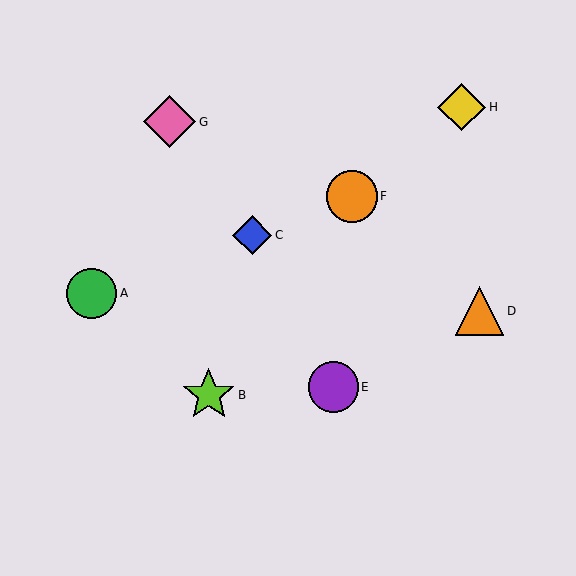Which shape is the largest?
The lime star (labeled B) is the largest.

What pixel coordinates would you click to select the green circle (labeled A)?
Click at (92, 293) to select the green circle A.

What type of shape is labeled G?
Shape G is a pink diamond.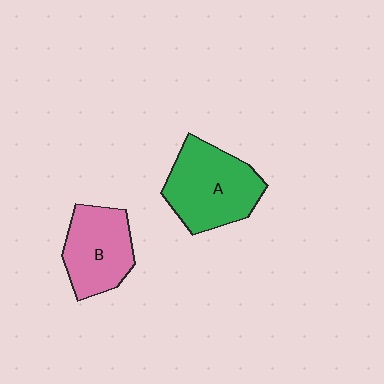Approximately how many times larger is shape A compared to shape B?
Approximately 1.2 times.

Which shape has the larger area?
Shape A (green).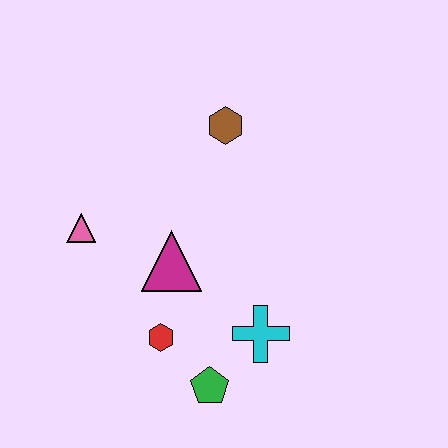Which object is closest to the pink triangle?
The magenta triangle is closest to the pink triangle.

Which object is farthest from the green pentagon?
The brown hexagon is farthest from the green pentagon.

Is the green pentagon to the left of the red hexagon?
No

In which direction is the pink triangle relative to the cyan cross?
The pink triangle is to the left of the cyan cross.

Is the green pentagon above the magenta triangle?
No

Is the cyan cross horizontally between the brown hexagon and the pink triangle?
No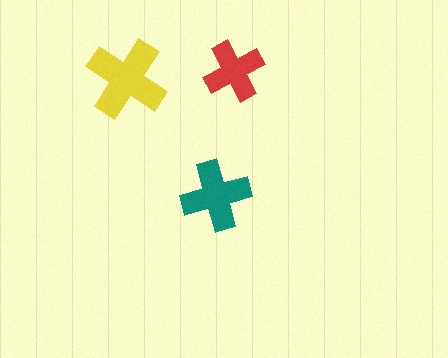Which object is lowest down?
The teal cross is bottommost.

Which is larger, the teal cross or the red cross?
The teal one.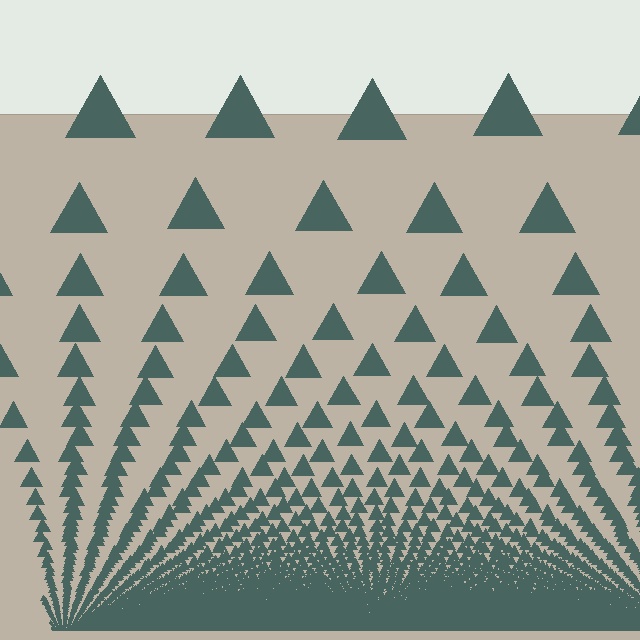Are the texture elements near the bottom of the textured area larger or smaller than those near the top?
Smaller. The gradient is inverted — elements near the bottom are smaller and denser.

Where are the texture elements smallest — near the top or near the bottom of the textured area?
Near the bottom.